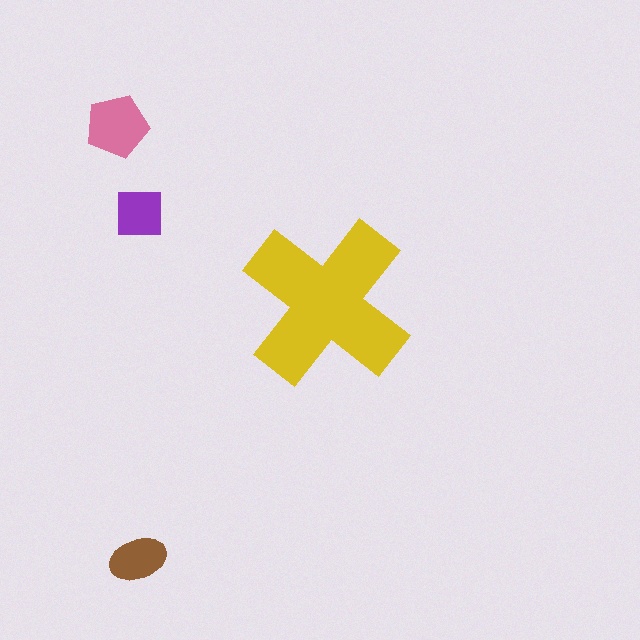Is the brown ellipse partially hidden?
No, the brown ellipse is fully visible.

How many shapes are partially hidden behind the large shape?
0 shapes are partially hidden.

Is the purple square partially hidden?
No, the purple square is fully visible.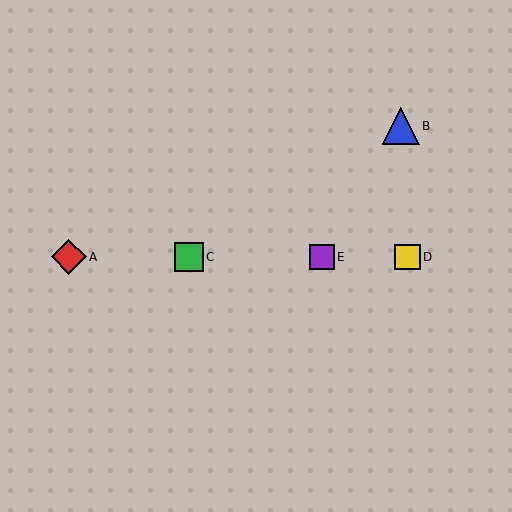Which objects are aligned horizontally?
Objects A, C, D, E are aligned horizontally.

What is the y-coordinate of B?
Object B is at y≈126.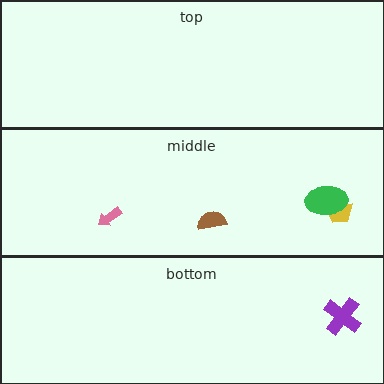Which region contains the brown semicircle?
The middle region.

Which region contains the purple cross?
The bottom region.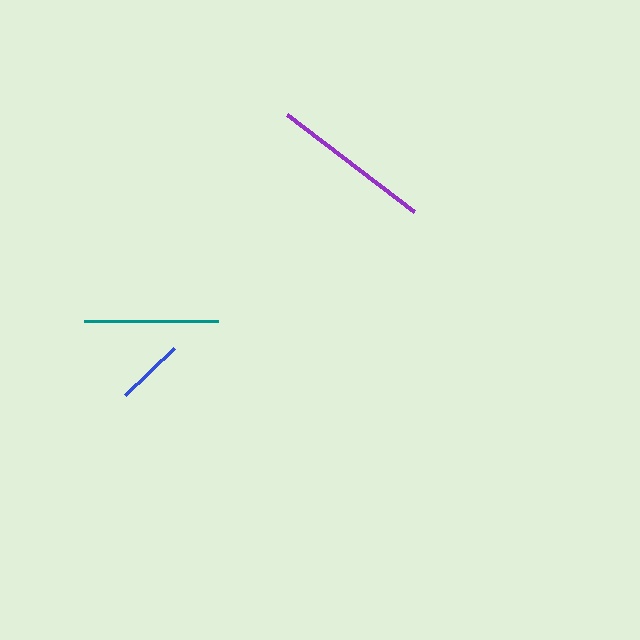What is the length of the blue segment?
The blue segment is approximately 68 pixels long.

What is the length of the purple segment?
The purple segment is approximately 160 pixels long.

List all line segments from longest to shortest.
From longest to shortest: purple, teal, blue.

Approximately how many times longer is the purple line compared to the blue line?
The purple line is approximately 2.4 times the length of the blue line.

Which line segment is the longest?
The purple line is the longest at approximately 160 pixels.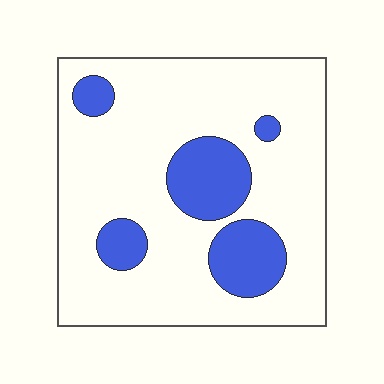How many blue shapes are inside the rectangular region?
5.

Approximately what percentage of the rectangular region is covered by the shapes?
Approximately 20%.